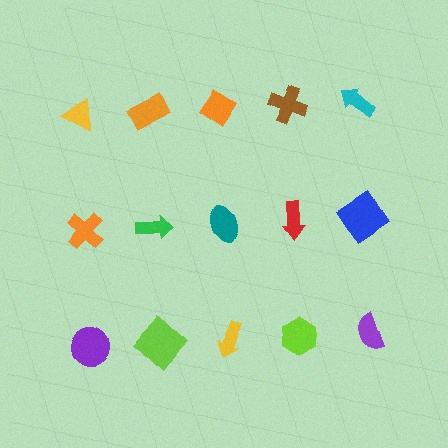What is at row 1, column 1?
A yellow triangle.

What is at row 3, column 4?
A lime hexagon.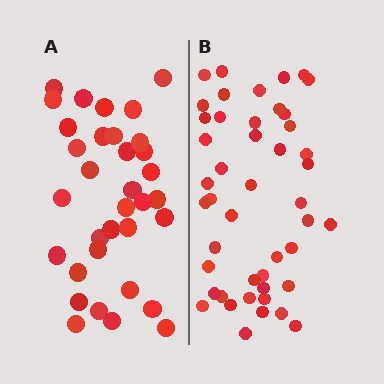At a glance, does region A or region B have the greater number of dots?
Region B (the right region) has more dots.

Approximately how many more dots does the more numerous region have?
Region B has roughly 12 or so more dots than region A.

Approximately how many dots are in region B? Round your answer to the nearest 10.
About 50 dots. (The exact count is 46, which rounds to 50.)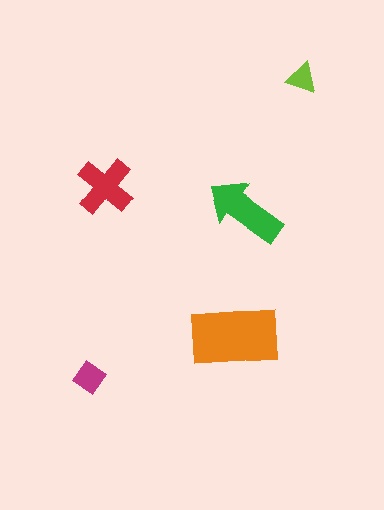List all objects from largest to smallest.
The orange rectangle, the green arrow, the red cross, the magenta diamond, the lime triangle.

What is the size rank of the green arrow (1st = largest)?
2nd.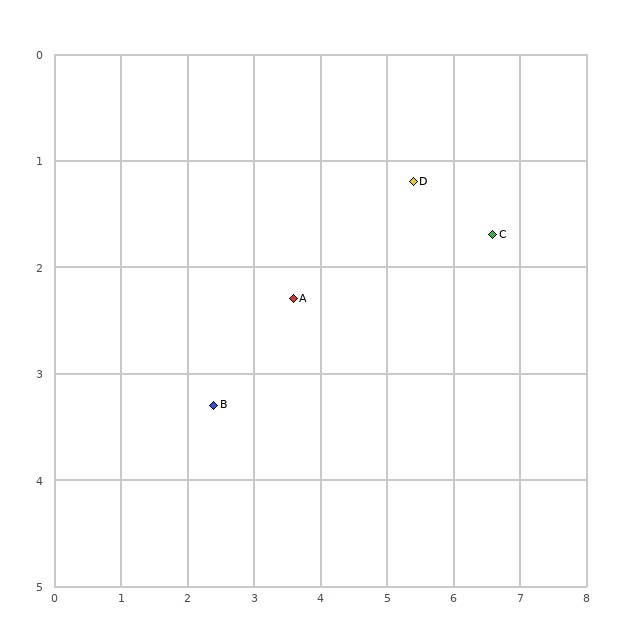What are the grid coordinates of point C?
Point C is at approximately (6.6, 1.7).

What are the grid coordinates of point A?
Point A is at approximately (3.6, 2.3).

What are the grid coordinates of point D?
Point D is at approximately (5.4, 1.2).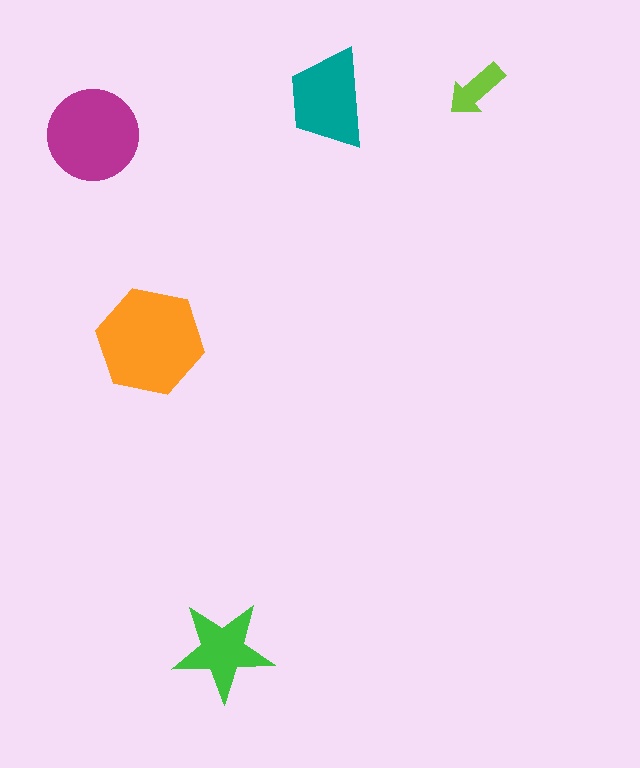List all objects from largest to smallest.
The orange hexagon, the magenta circle, the teal trapezoid, the green star, the lime arrow.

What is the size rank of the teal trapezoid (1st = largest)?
3rd.